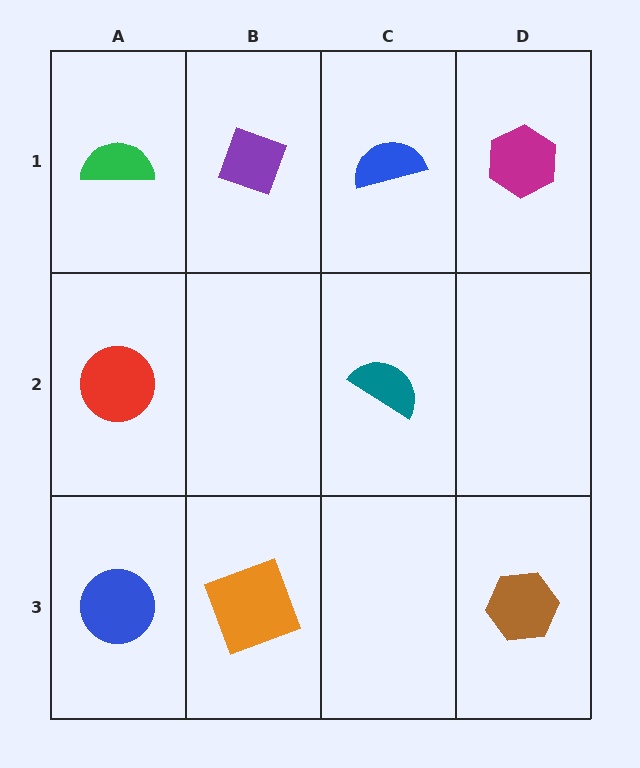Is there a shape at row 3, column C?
No, that cell is empty.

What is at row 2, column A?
A red circle.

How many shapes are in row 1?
4 shapes.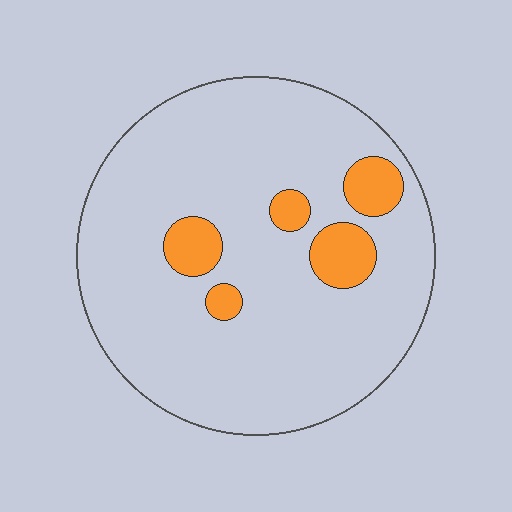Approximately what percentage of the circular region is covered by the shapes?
Approximately 10%.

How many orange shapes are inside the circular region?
5.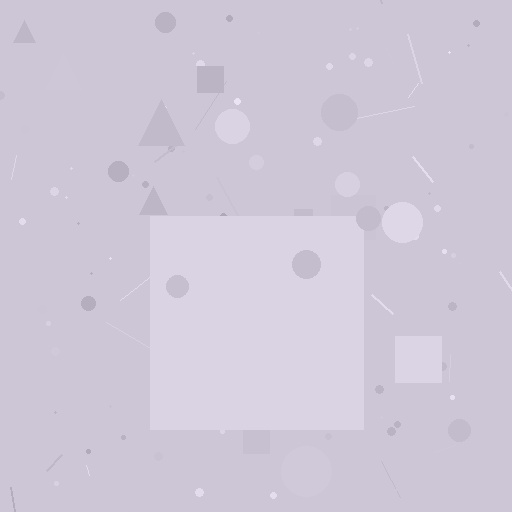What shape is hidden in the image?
A square is hidden in the image.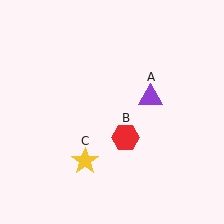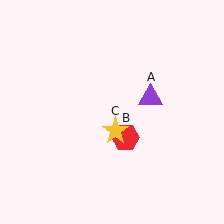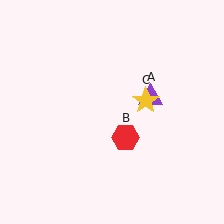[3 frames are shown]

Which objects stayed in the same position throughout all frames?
Purple triangle (object A) and red hexagon (object B) remained stationary.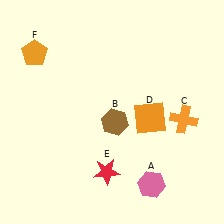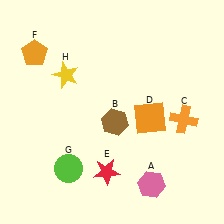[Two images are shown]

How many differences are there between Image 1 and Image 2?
There are 2 differences between the two images.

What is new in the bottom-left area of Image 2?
A lime circle (G) was added in the bottom-left area of Image 2.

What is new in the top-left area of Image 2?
A yellow star (H) was added in the top-left area of Image 2.